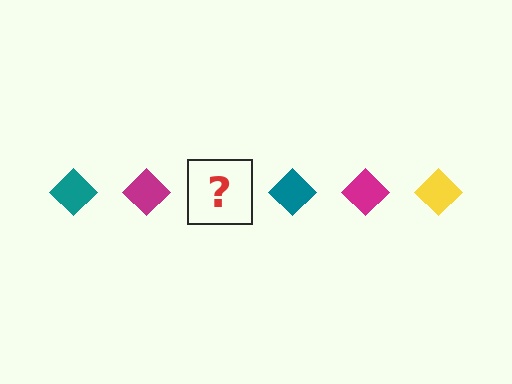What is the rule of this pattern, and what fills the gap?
The rule is that the pattern cycles through teal, magenta, yellow diamonds. The gap should be filled with a yellow diamond.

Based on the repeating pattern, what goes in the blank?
The blank should be a yellow diamond.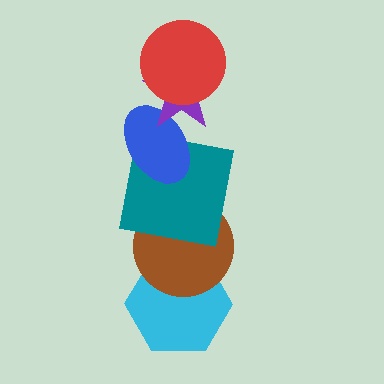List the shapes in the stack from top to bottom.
From top to bottom: the red circle, the purple star, the blue ellipse, the teal square, the brown circle, the cyan hexagon.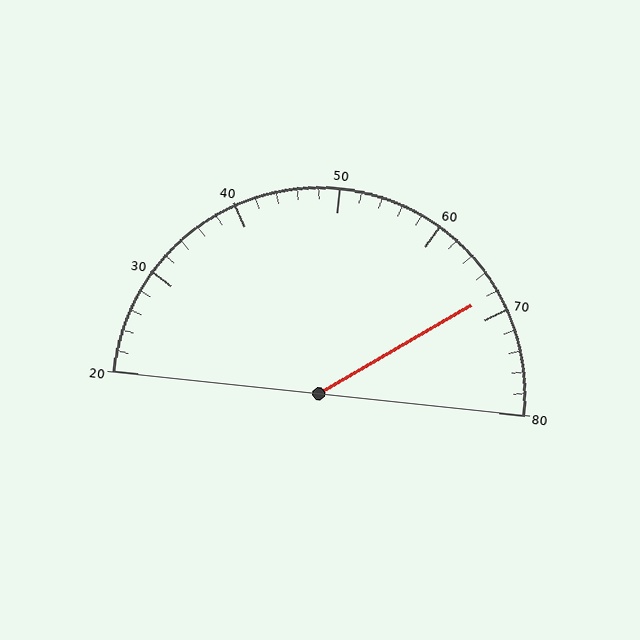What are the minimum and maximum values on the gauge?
The gauge ranges from 20 to 80.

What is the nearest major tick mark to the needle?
The nearest major tick mark is 70.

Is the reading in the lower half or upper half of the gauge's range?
The reading is in the upper half of the range (20 to 80).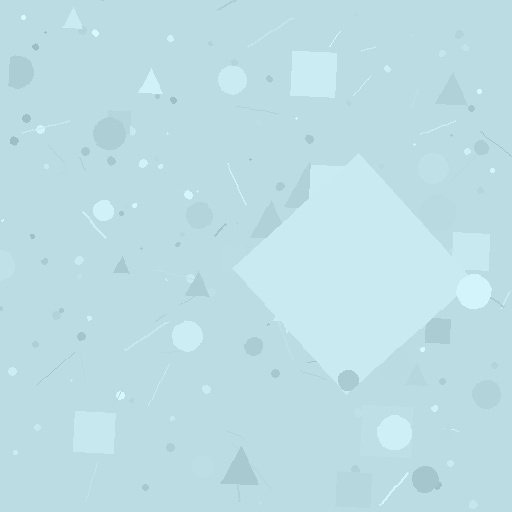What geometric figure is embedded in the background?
A diamond is embedded in the background.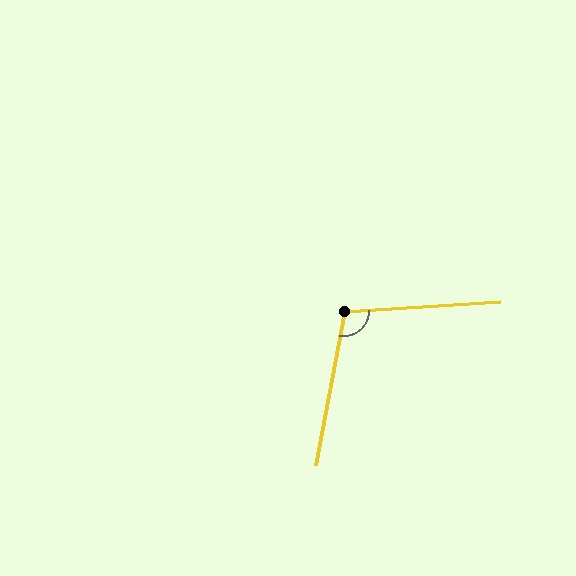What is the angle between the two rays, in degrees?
Approximately 104 degrees.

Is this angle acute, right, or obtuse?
It is obtuse.